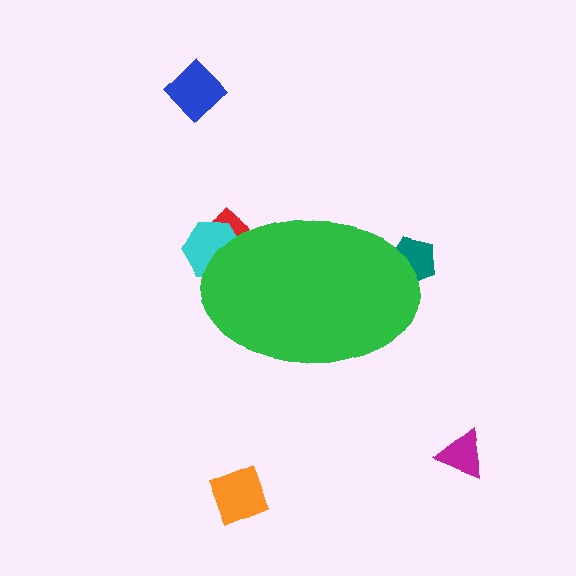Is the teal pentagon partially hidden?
Yes, the teal pentagon is partially hidden behind the green ellipse.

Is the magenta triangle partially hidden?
No, the magenta triangle is fully visible.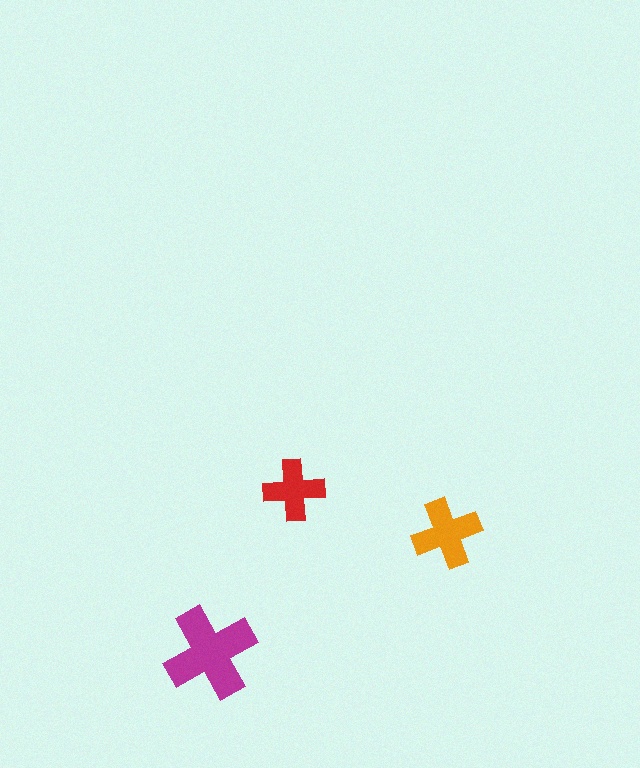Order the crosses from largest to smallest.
the magenta one, the orange one, the red one.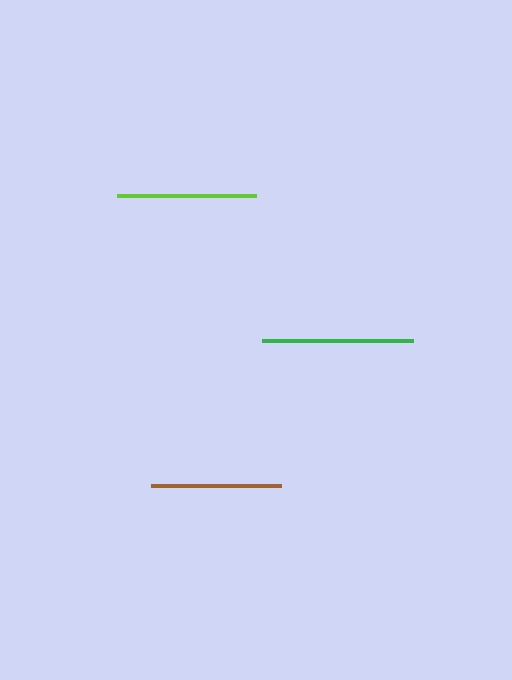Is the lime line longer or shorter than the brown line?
The lime line is longer than the brown line.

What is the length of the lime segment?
The lime segment is approximately 139 pixels long.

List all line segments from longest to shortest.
From longest to shortest: green, lime, brown.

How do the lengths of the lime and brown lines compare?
The lime and brown lines are approximately the same length.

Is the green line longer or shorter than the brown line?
The green line is longer than the brown line.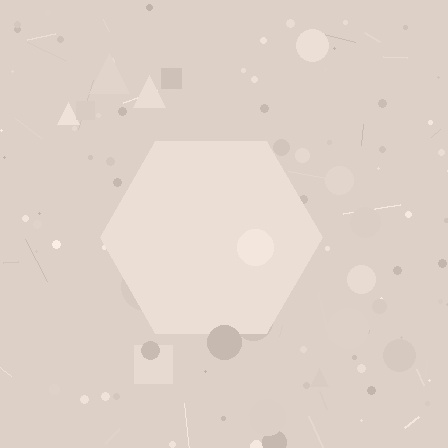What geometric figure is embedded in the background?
A hexagon is embedded in the background.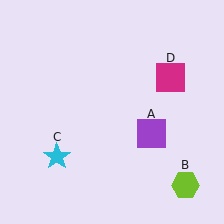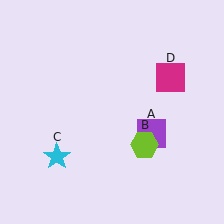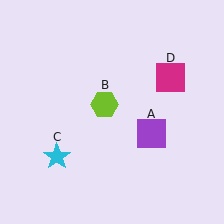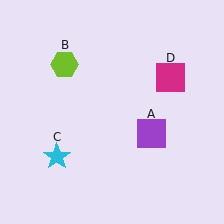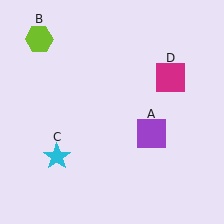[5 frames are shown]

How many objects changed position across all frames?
1 object changed position: lime hexagon (object B).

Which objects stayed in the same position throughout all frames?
Purple square (object A) and cyan star (object C) and magenta square (object D) remained stationary.